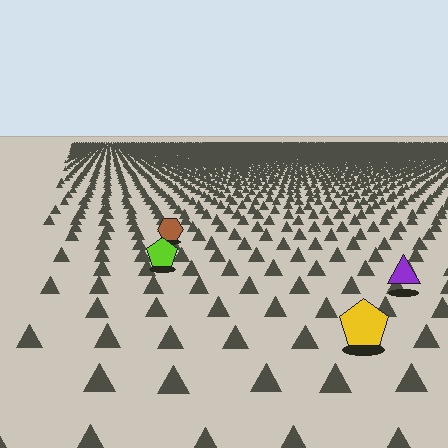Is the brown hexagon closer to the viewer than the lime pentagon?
No. The lime pentagon is closer — you can tell from the texture gradient: the ground texture is coarser near it.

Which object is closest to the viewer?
The yellow pentagon is closest. The texture marks near it are larger and more spread out.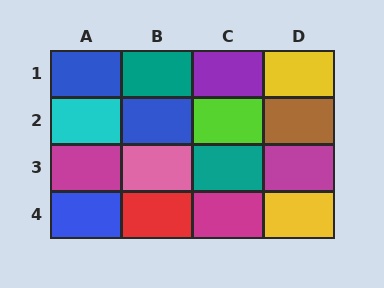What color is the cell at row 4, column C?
Magenta.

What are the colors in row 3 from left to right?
Magenta, pink, teal, magenta.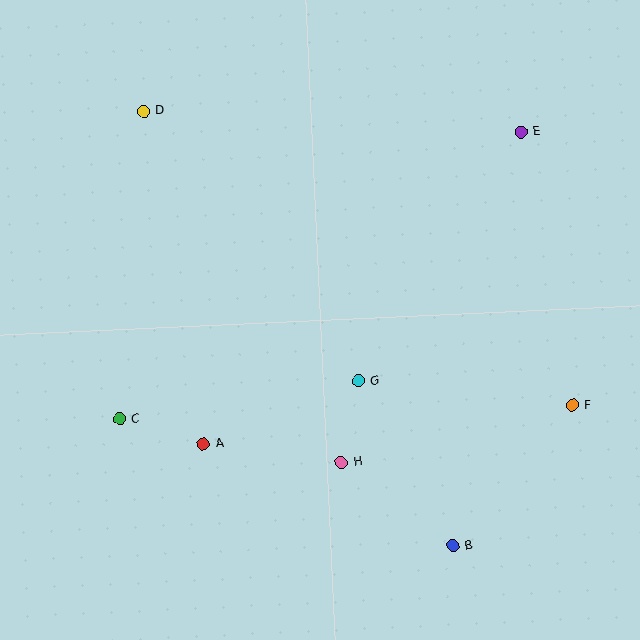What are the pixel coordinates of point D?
Point D is at (144, 111).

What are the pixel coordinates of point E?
Point E is at (521, 132).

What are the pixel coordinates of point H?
Point H is at (341, 463).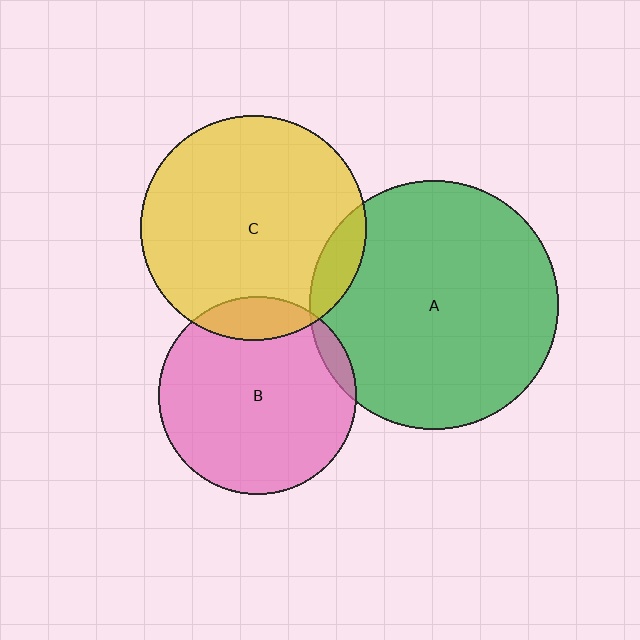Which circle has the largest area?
Circle A (green).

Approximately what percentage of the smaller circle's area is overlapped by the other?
Approximately 5%.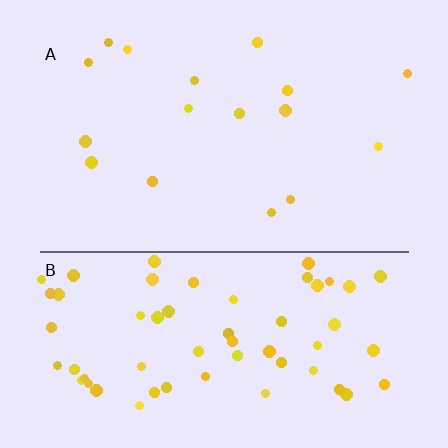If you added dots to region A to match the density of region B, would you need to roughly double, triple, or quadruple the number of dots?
Approximately quadruple.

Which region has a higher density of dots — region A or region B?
B (the bottom).